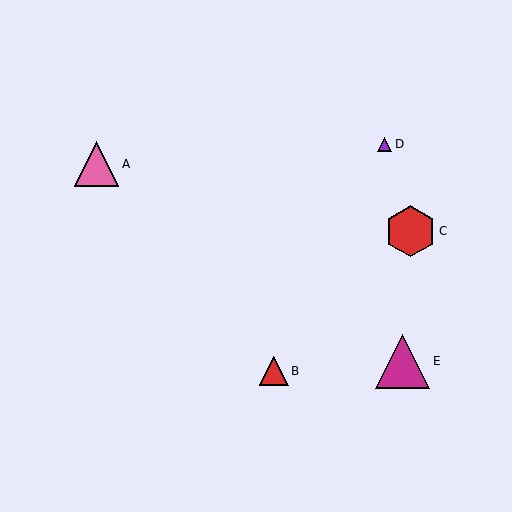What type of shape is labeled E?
Shape E is a magenta triangle.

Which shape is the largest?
The magenta triangle (labeled E) is the largest.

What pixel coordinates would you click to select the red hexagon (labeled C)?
Click at (411, 231) to select the red hexagon C.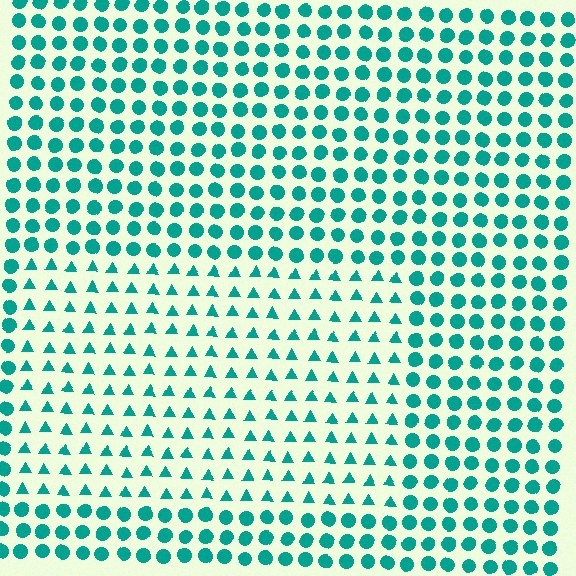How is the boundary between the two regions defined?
The boundary is defined by a change in element shape: triangles inside vs. circles outside. All elements share the same color and spacing.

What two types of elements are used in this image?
The image uses triangles inside the rectangle region and circles outside it.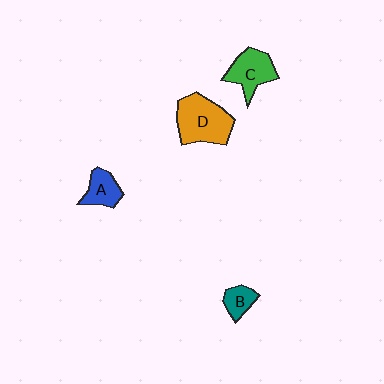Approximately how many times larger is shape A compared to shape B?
Approximately 1.4 times.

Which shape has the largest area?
Shape D (orange).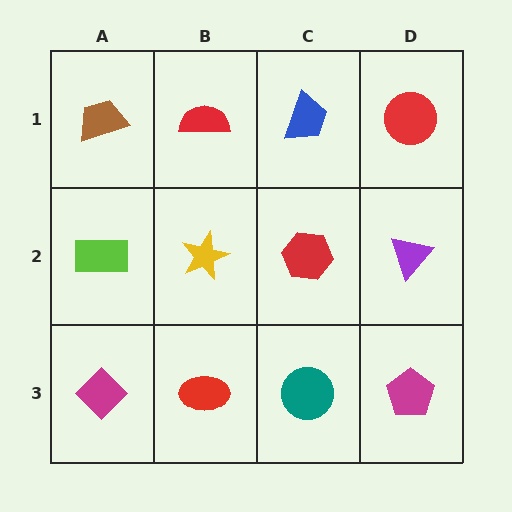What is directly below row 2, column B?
A red ellipse.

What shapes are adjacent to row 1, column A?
A lime rectangle (row 2, column A), a red semicircle (row 1, column B).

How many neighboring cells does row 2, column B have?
4.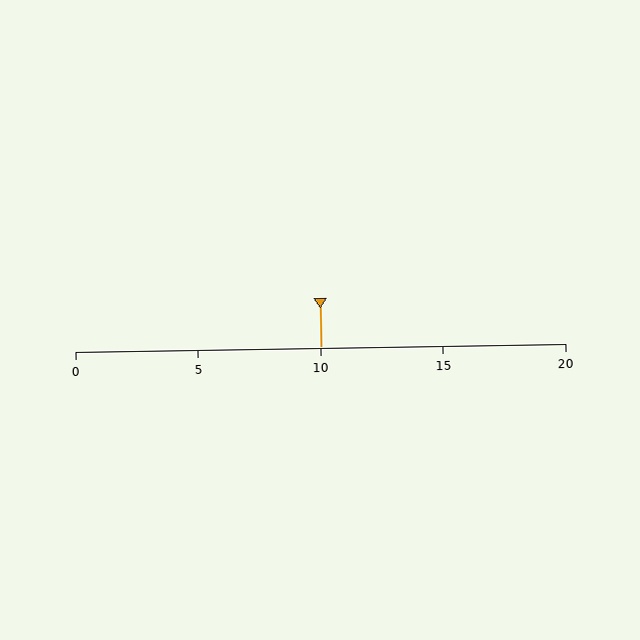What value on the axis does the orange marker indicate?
The marker indicates approximately 10.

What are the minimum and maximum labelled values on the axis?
The axis runs from 0 to 20.